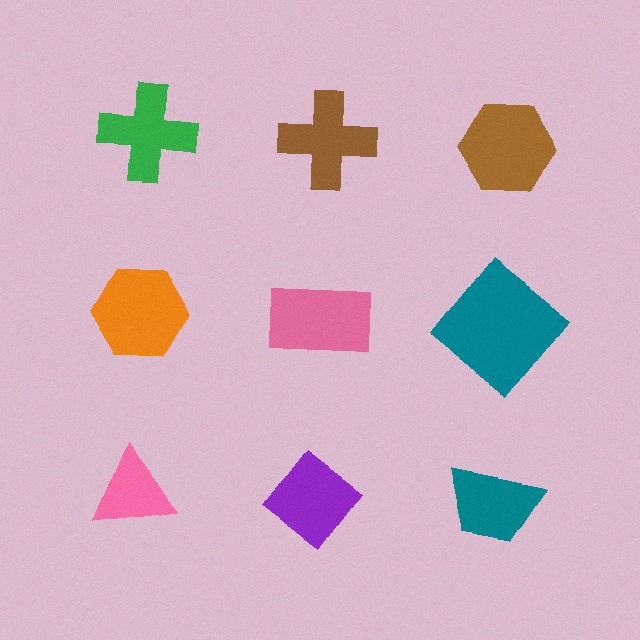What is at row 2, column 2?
A pink rectangle.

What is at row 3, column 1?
A pink triangle.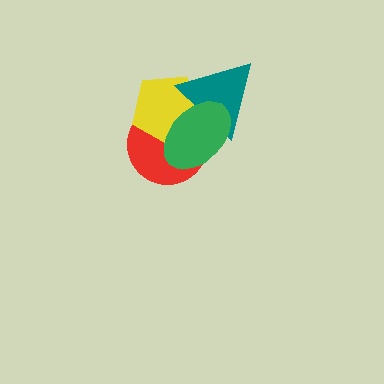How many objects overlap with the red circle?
3 objects overlap with the red circle.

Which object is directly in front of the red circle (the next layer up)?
The yellow pentagon is directly in front of the red circle.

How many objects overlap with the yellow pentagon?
3 objects overlap with the yellow pentagon.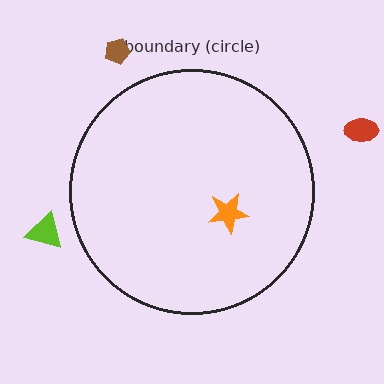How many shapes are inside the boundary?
1 inside, 3 outside.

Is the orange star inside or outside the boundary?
Inside.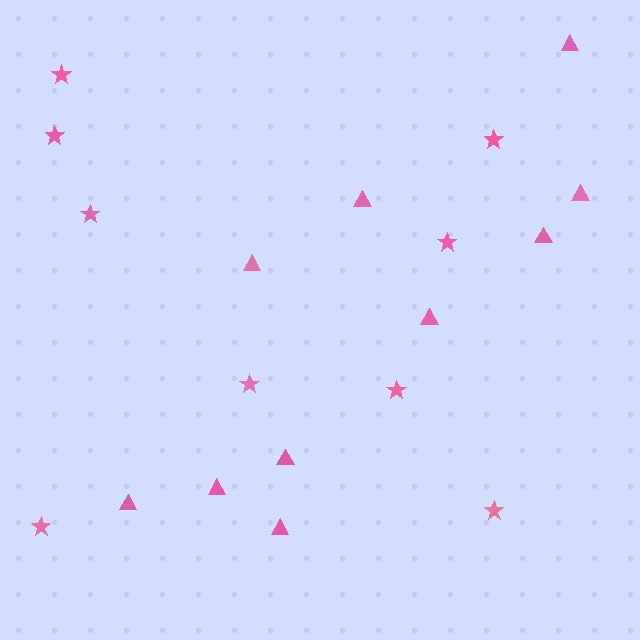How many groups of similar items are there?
There are 2 groups: one group of triangles (10) and one group of stars (9).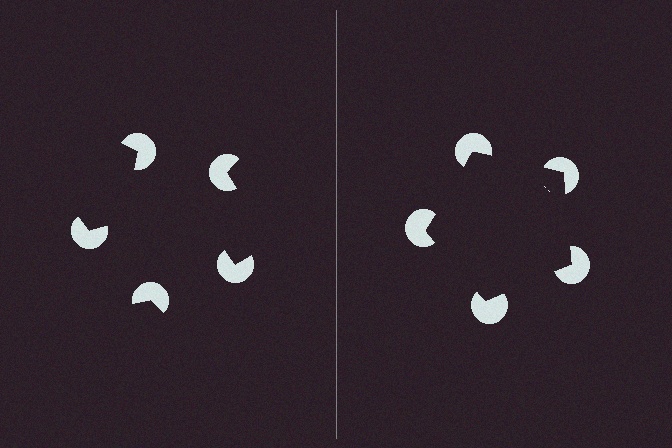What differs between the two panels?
The pac-man discs are positioned identically on both sides; only the wedge orientations differ. On the right they align to a pentagon; on the left they are misaligned.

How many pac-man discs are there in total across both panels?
10 — 5 on each side.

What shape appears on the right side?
An illusory pentagon.